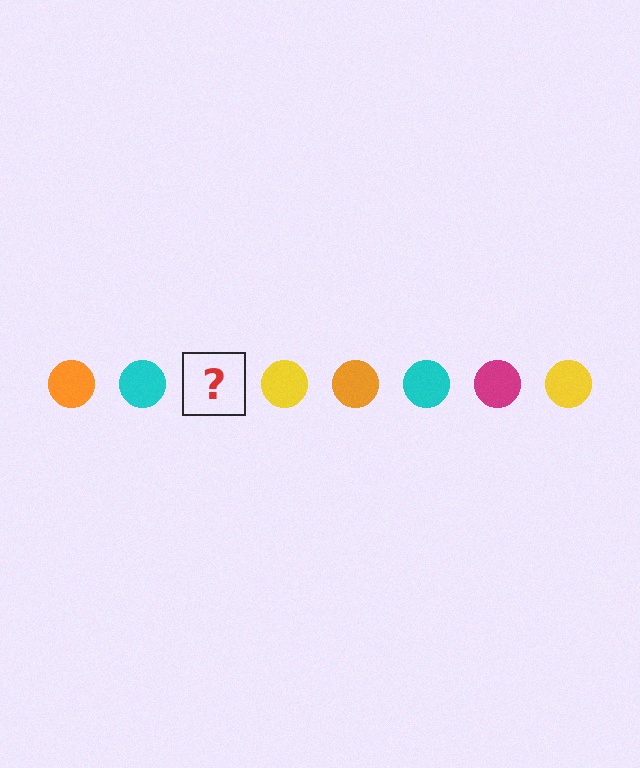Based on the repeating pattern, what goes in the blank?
The blank should be a magenta circle.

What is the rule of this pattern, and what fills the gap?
The rule is that the pattern cycles through orange, cyan, magenta, yellow circles. The gap should be filled with a magenta circle.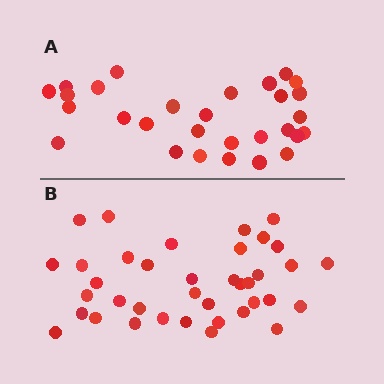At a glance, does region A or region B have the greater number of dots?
Region B (the bottom region) has more dots.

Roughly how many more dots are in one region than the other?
Region B has roughly 8 or so more dots than region A.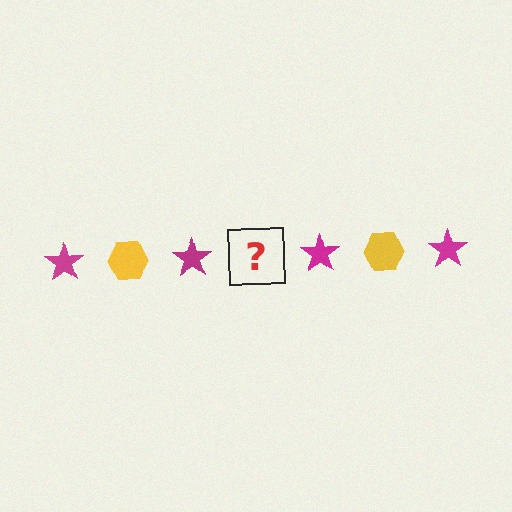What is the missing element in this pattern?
The missing element is a yellow hexagon.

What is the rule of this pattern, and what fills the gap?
The rule is that the pattern alternates between magenta star and yellow hexagon. The gap should be filled with a yellow hexagon.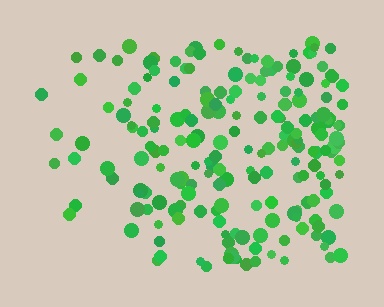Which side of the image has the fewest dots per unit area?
The left.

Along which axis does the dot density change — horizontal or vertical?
Horizontal.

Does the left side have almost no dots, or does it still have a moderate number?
Still a moderate number, just noticeably fewer than the right.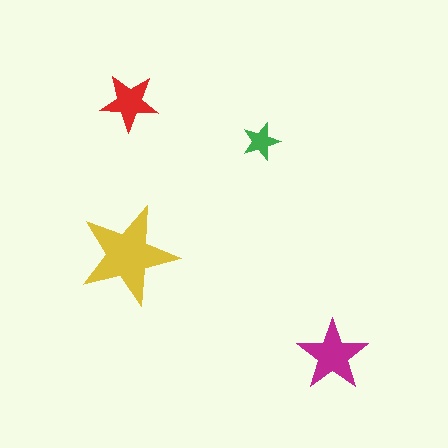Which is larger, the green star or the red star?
The red one.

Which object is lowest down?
The magenta star is bottommost.